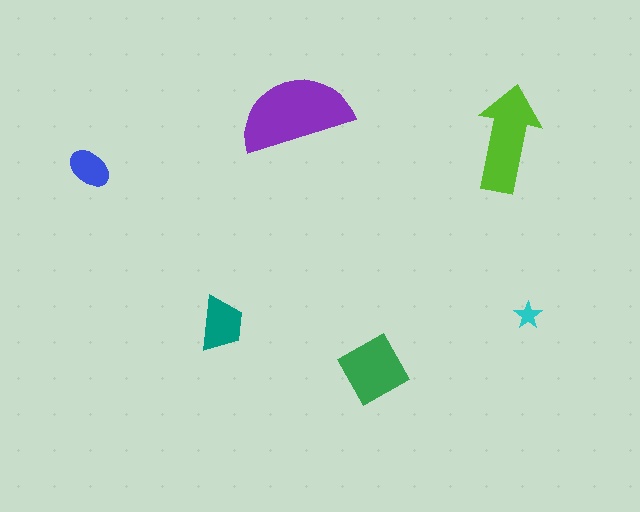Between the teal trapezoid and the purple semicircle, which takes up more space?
The purple semicircle.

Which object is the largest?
The purple semicircle.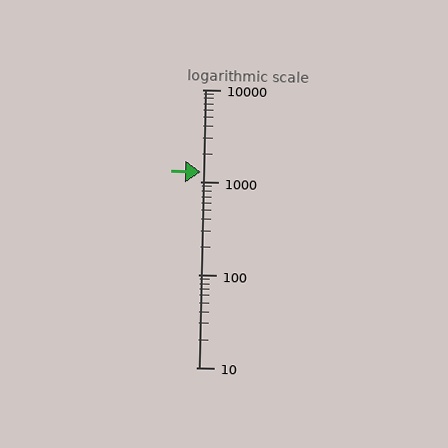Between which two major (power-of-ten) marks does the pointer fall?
The pointer is between 1000 and 10000.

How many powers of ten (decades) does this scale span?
The scale spans 3 decades, from 10 to 10000.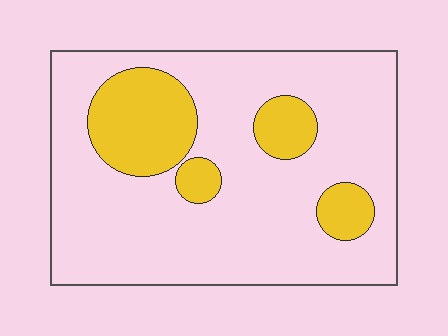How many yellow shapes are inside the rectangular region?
4.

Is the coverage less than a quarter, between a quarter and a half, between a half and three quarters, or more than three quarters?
Less than a quarter.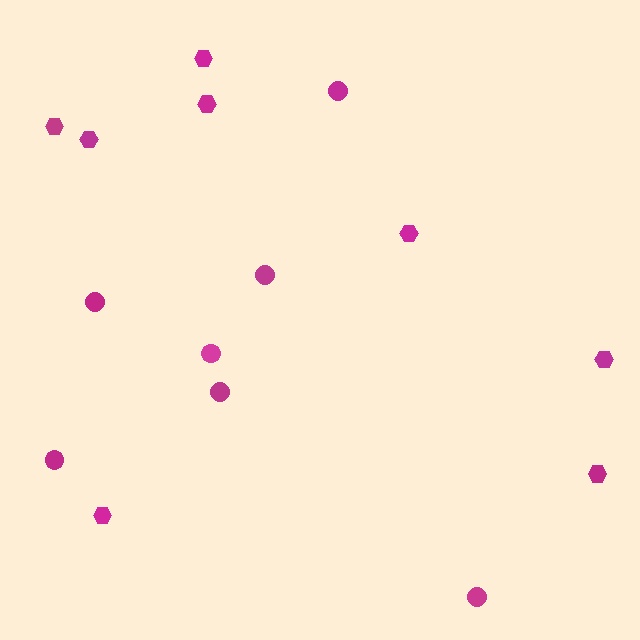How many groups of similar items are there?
There are 2 groups: one group of hexagons (8) and one group of circles (7).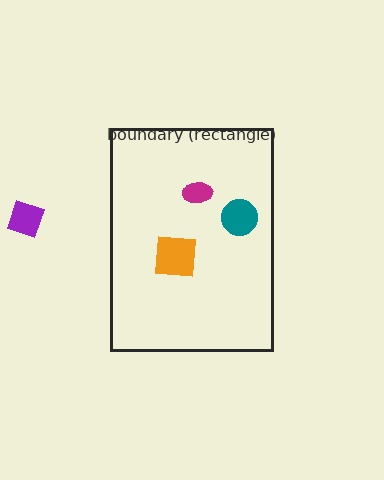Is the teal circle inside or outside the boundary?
Inside.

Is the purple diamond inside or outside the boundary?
Outside.